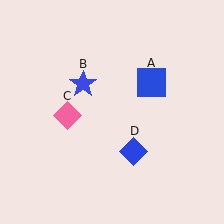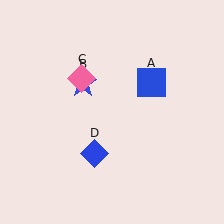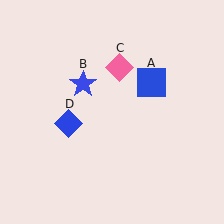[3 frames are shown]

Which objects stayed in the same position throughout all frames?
Blue square (object A) and blue star (object B) remained stationary.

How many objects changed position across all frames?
2 objects changed position: pink diamond (object C), blue diamond (object D).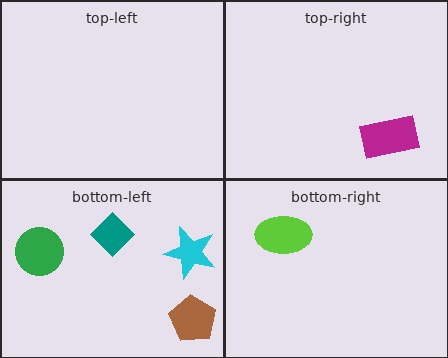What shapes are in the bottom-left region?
The cyan star, the teal diamond, the brown pentagon, the green circle.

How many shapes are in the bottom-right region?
1.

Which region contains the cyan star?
The bottom-left region.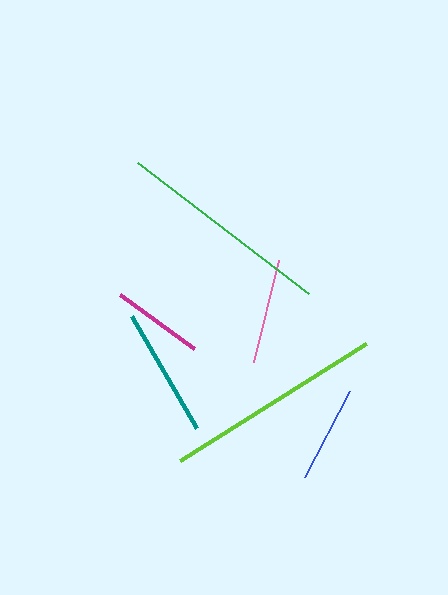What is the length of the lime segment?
The lime segment is approximately 219 pixels long.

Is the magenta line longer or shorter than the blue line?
The blue line is longer than the magenta line.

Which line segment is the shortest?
The magenta line is the shortest at approximately 91 pixels.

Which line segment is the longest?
The lime line is the longest at approximately 219 pixels.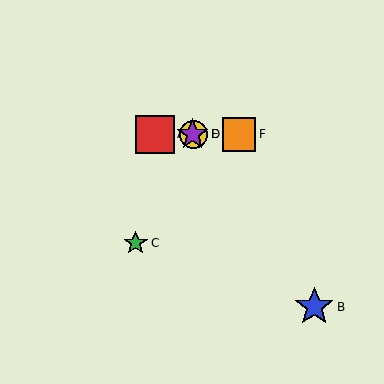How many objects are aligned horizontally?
4 objects (A, D, E, F) are aligned horizontally.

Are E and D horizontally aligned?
Yes, both are at y≈134.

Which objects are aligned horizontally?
Objects A, D, E, F are aligned horizontally.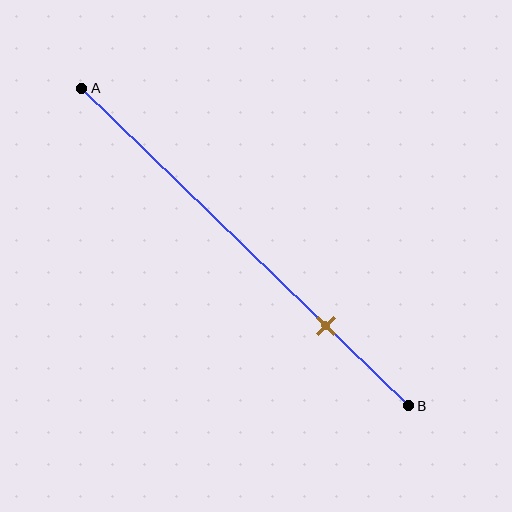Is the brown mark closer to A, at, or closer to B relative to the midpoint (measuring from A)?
The brown mark is closer to point B than the midpoint of segment AB.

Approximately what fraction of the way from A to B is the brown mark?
The brown mark is approximately 75% of the way from A to B.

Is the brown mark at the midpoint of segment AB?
No, the mark is at about 75% from A, not at the 50% midpoint.